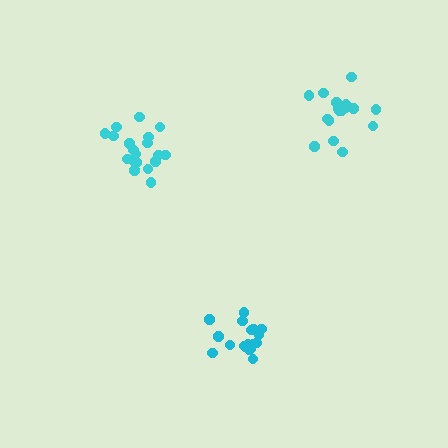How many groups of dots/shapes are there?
There are 3 groups.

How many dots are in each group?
Group 1: 19 dots, Group 2: 17 dots, Group 3: 18 dots (54 total).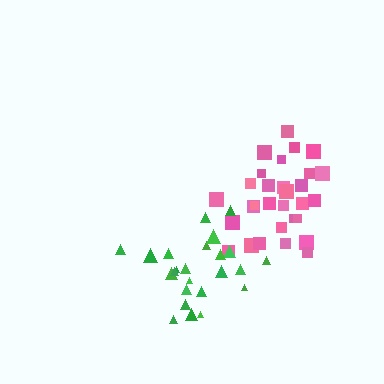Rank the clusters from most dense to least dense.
pink, green.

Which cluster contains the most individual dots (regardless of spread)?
Pink (30).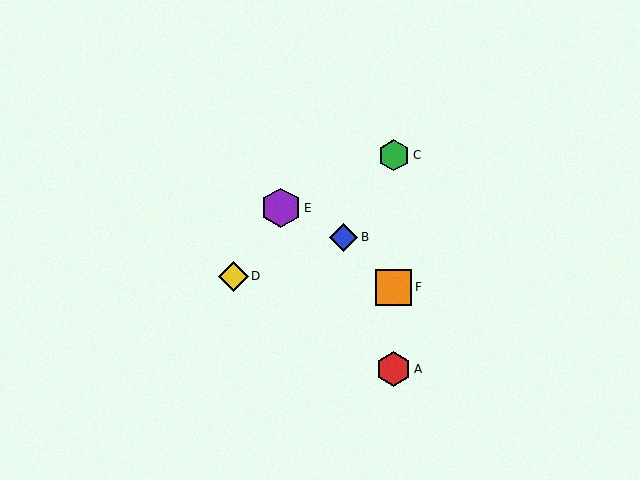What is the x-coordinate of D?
Object D is at x≈233.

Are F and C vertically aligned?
Yes, both are at x≈394.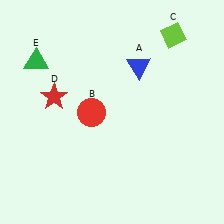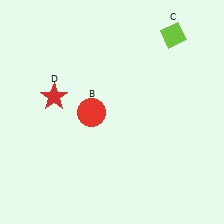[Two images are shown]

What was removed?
The blue triangle (A), the green triangle (E) were removed in Image 2.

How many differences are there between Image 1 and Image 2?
There are 2 differences between the two images.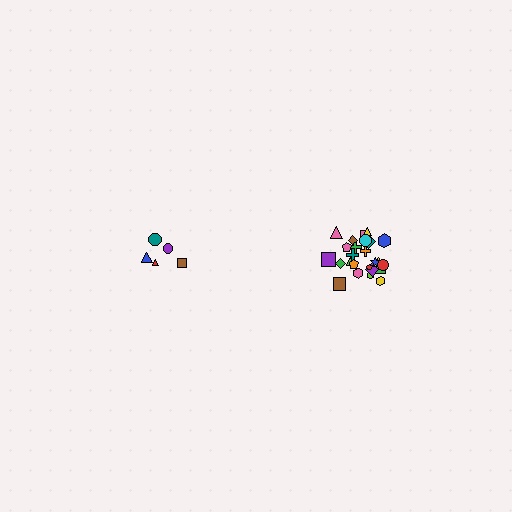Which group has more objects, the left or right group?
The right group.